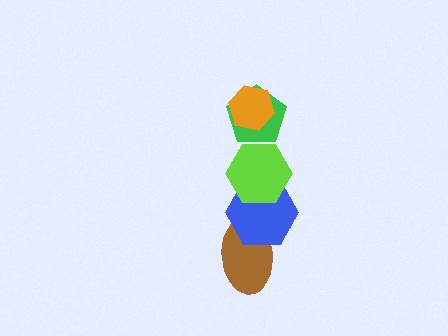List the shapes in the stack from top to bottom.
From top to bottom: the orange hexagon, the green pentagon, the lime hexagon, the blue hexagon, the brown ellipse.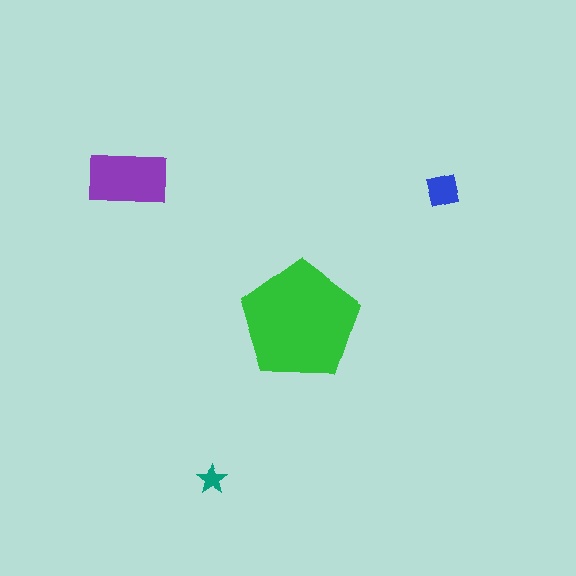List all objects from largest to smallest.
The green pentagon, the purple rectangle, the blue square, the teal star.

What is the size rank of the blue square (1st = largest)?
3rd.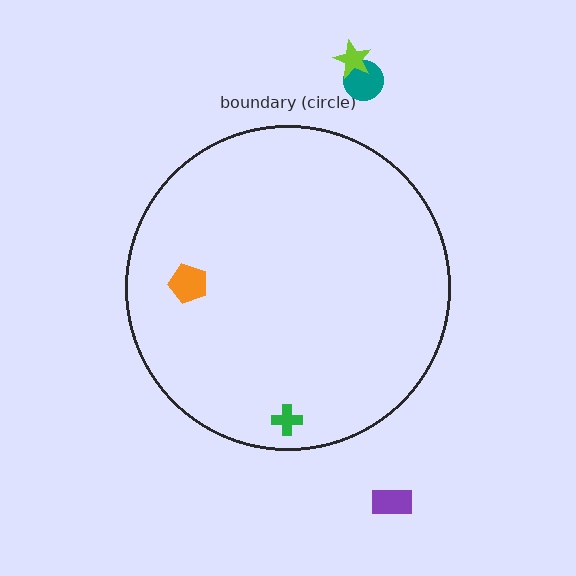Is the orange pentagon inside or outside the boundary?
Inside.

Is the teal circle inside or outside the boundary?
Outside.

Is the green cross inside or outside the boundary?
Inside.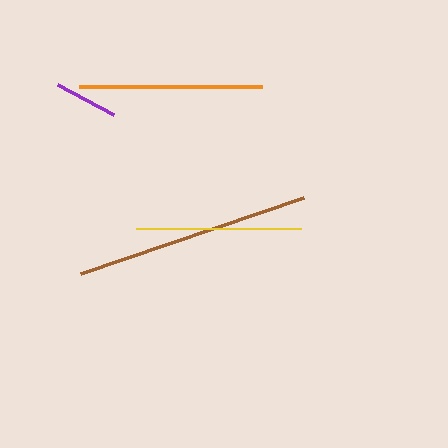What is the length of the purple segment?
The purple segment is approximately 64 pixels long.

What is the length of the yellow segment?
The yellow segment is approximately 165 pixels long.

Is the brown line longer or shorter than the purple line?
The brown line is longer than the purple line.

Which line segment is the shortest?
The purple line is the shortest at approximately 64 pixels.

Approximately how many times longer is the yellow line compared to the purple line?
The yellow line is approximately 2.6 times the length of the purple line.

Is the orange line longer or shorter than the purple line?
The orange line is longer than the purple line.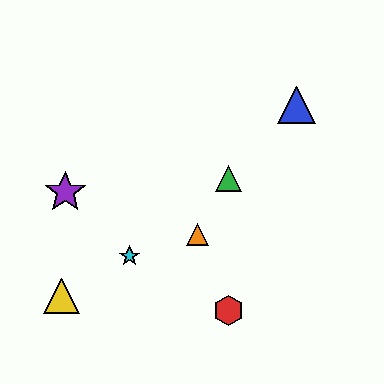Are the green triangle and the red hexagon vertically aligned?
Yes, both are at x≈228.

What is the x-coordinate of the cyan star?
The cyan star is at x≈130.